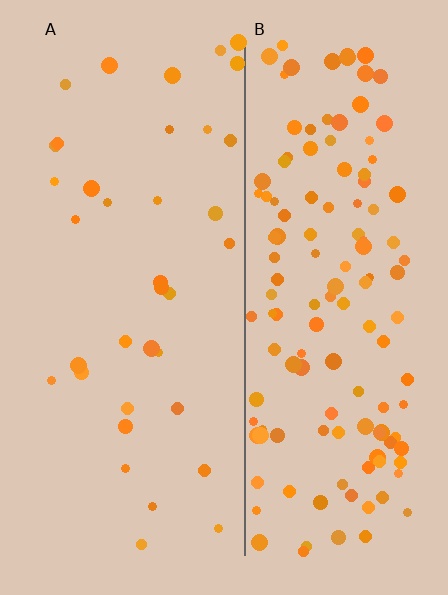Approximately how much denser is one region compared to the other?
Approximately 3.8× — region B over region A.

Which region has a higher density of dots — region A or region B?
B (the right).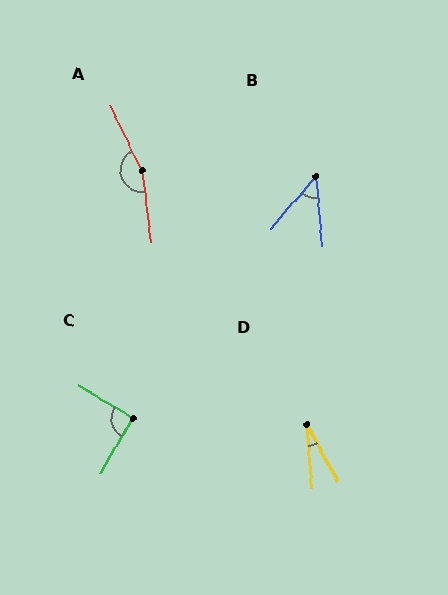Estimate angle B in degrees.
Approximately 46 degrees.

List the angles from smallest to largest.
D (24°), B (46°), C (91°), A (162°).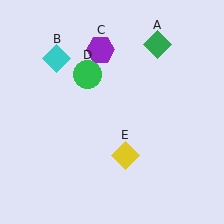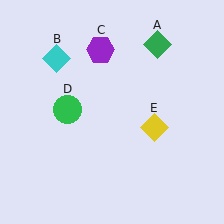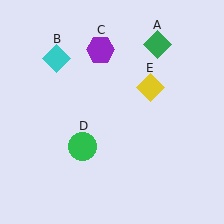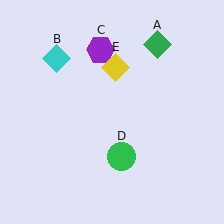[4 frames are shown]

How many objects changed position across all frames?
2 objects changed position: green circle (object D), yellow diamond (object E).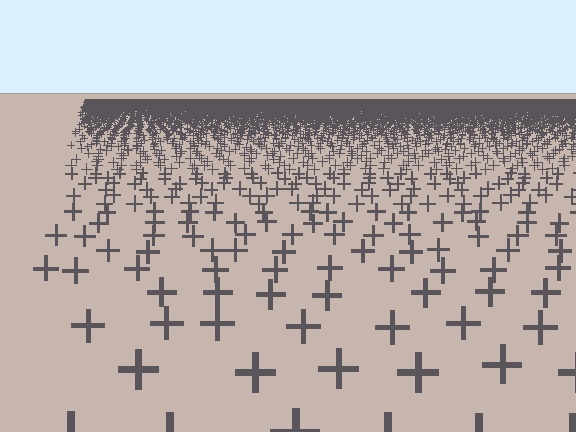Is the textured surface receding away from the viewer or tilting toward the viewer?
The surface is receding away from the viewer. Texture elements get smaller and denser toward the top.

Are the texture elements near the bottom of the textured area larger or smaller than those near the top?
Larger. Near the bottom, elements are closer to the viewer and appear at a bigger on-screen size.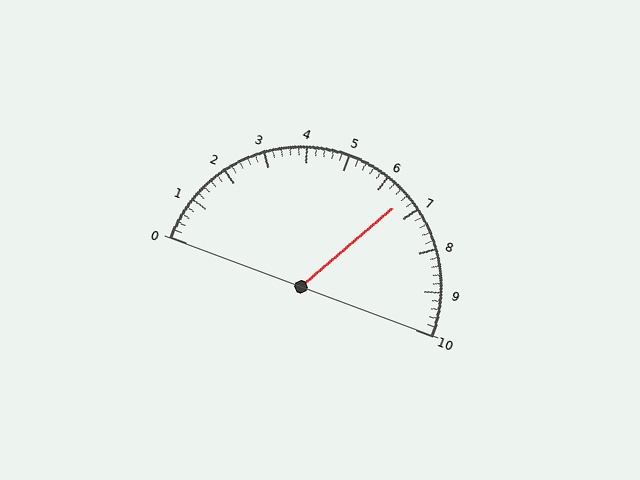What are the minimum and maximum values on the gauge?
The gauge ranges from 0 to 10.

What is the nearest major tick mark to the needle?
The nearest major tick mark is 7.